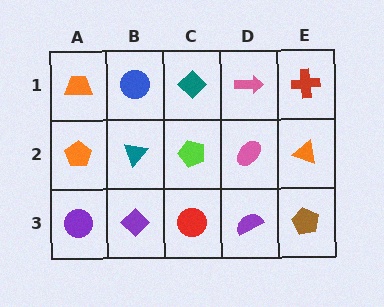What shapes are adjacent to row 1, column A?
An orange pentagon (row 2, column A), a blue circle (row 1, column B).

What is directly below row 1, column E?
An orange triangle.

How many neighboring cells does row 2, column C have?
4.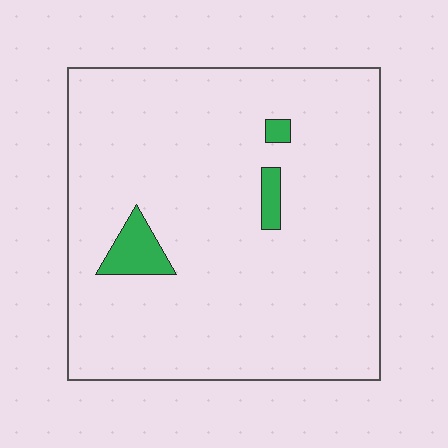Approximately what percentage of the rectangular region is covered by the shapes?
Approximately 5%.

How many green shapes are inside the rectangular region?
3.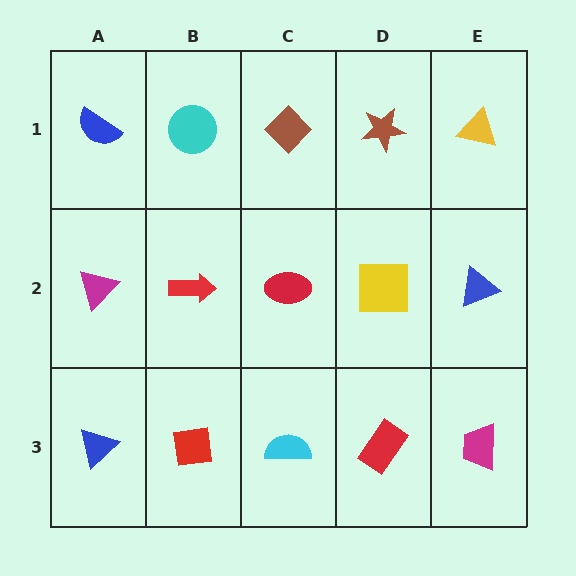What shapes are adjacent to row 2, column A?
A blue semicircle (row 1, column A), a blue triangle (row 3, column A), a red arrow (row 2, column B).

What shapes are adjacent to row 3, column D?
A yellow square (row 2, column D), a cyan semicircle (row 3, column C), a magenta trapezoid (row 3, column E).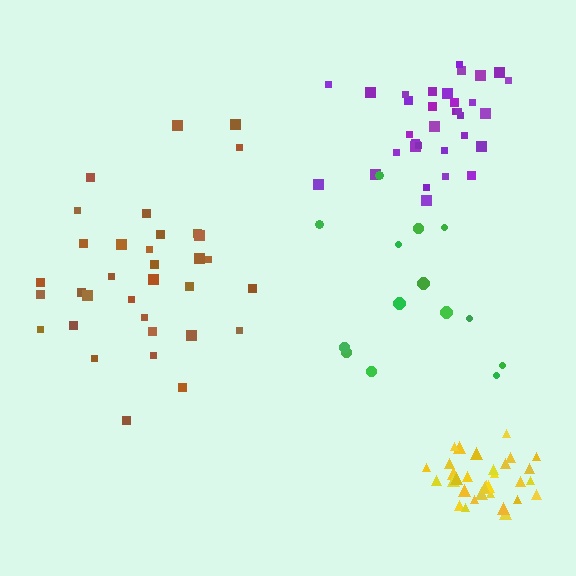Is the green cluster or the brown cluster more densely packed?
Brown.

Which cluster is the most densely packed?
Yellow.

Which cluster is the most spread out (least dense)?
Green.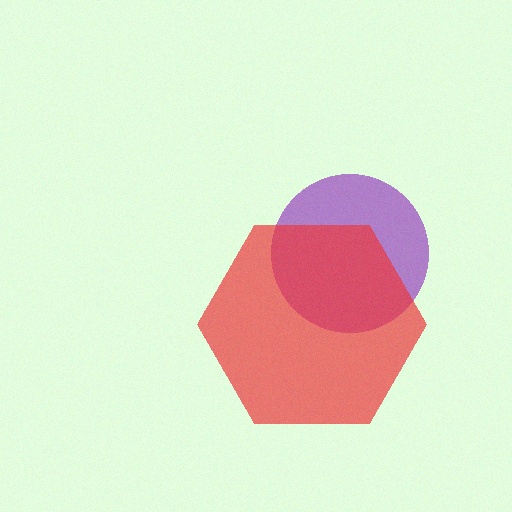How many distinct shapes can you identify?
There are 2 distinct shapes: a purple circle, a red hexagon.